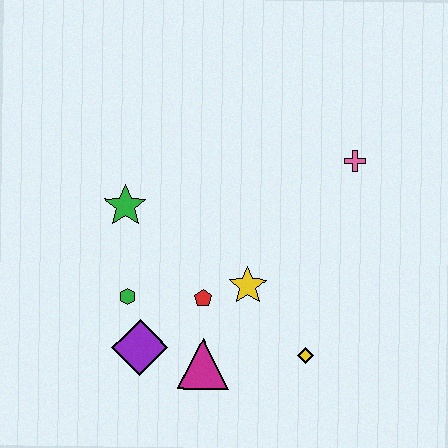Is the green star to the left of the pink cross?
Yes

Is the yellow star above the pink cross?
No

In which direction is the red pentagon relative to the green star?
The red pentagon is below the green star.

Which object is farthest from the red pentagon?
The pink cross is farthest from the red pentagon.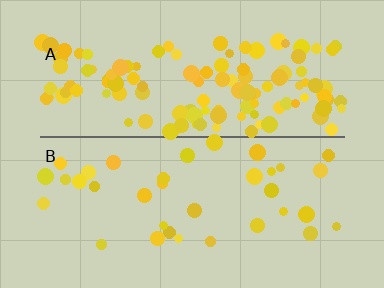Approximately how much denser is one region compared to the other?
Approximately 3.6× — region A over region B.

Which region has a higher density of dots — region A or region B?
A (the top).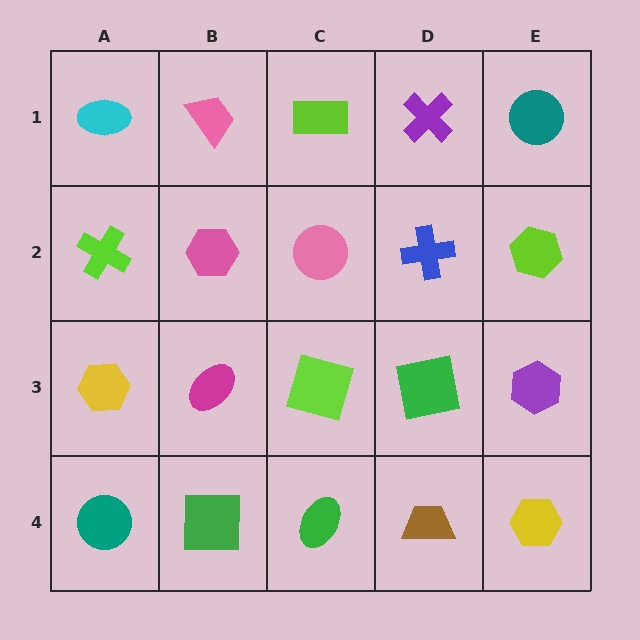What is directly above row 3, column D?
A blue cross.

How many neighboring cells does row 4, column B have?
3.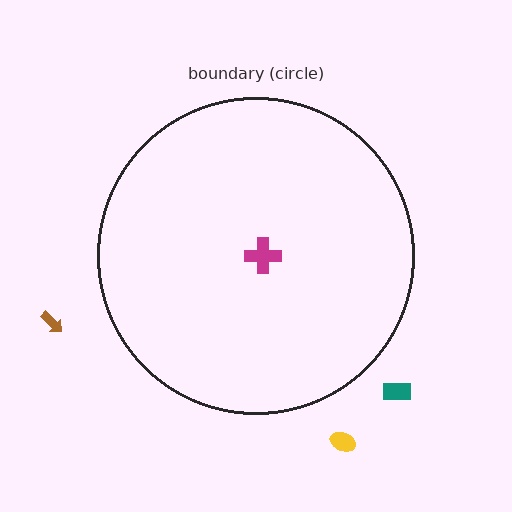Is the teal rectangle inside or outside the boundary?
Outside.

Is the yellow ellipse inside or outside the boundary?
Outside.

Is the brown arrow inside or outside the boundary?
Outside.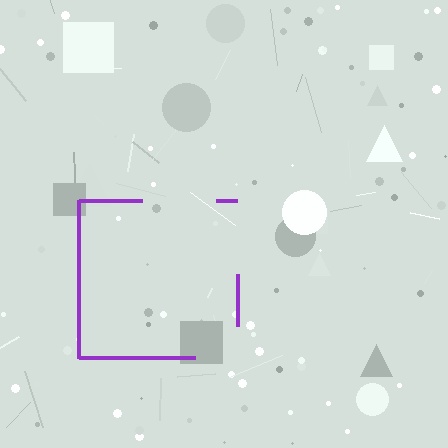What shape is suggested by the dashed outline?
The dashed outline suggests a square.